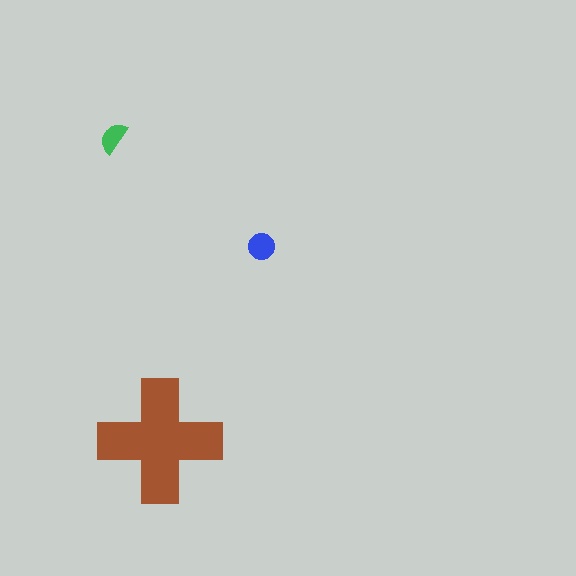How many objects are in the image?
There are 3 objects in the image.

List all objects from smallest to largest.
The green semicircle, the blue circle, the brown cross.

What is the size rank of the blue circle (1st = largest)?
2nd.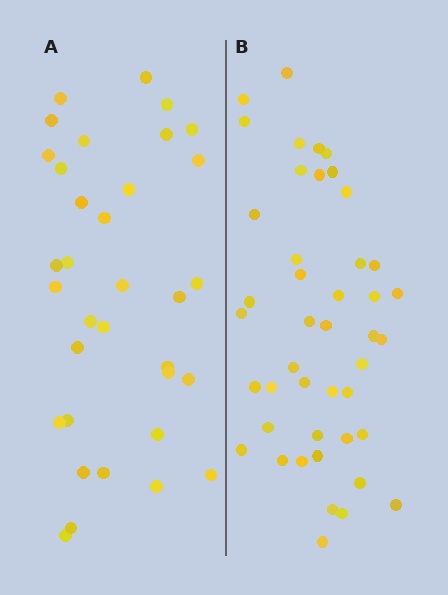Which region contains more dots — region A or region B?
Region B (the right region) has more dots.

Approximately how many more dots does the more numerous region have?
Region B has roughly 10 or so more dots than region A.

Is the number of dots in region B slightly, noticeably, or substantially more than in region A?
Region B has noticeably more, but not dramatically so. The ratio is roughly 1.3 to 1.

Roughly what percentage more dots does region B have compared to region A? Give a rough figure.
About 30% more.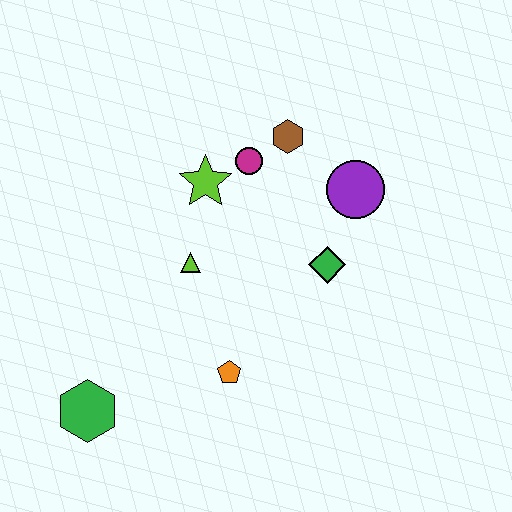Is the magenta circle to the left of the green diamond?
Yes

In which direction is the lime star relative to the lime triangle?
The lime star is above the lime triangle.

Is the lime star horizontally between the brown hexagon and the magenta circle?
No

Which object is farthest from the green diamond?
The green hexagon is farthest from the green diamond.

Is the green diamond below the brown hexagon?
Yes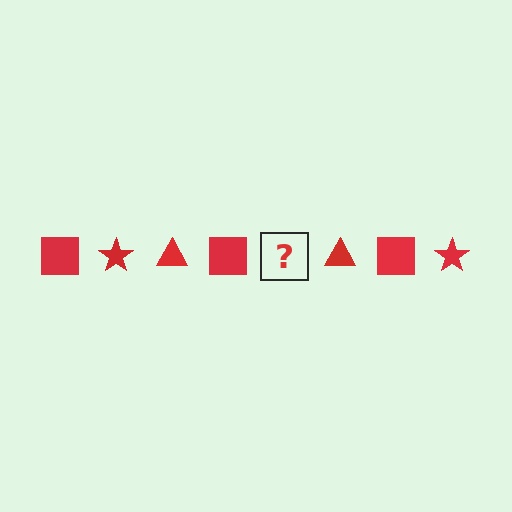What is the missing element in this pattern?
The missing element is a red star.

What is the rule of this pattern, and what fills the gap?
The rule is that the pattern cycles through square, star, triangle shapes in red. The gap should be filled with a red star.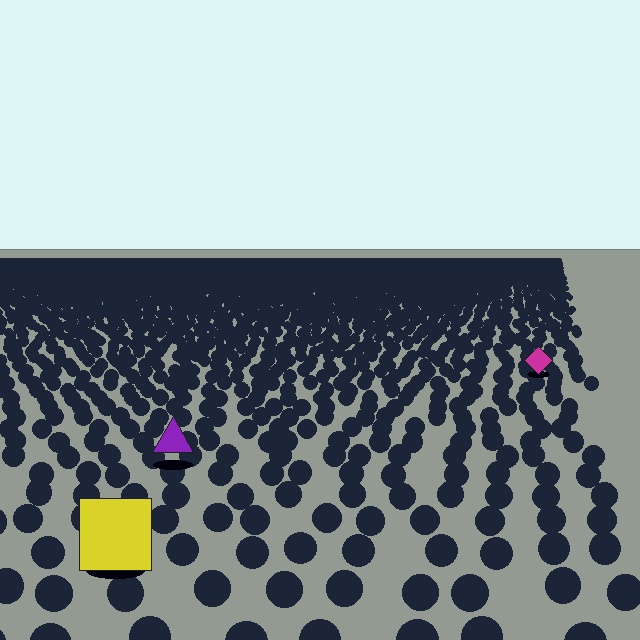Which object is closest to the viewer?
The yellow square is closest. The texture marks near it are larger and more spread out.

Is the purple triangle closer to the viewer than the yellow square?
No. The yellow square is closer — you can tell from the texture gradient: the ground texture is coarser near it.